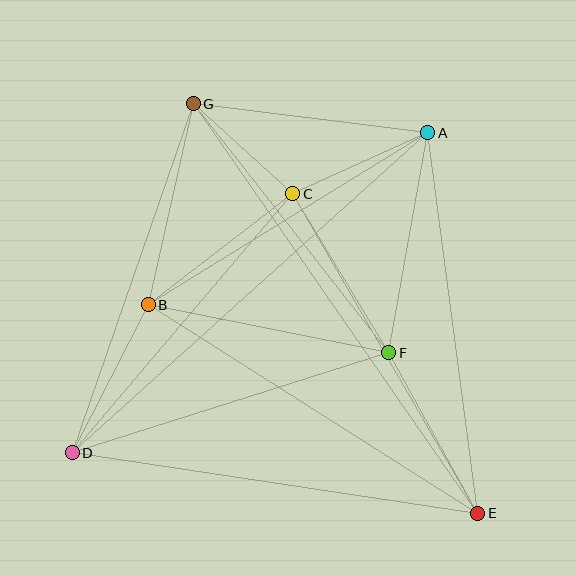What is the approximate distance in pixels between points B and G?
The distance between B and G is approximately 206 pixels.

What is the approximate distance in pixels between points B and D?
The distance between B and D is approximately 167 pixels.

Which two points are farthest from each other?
Points E and G are farthest from each other.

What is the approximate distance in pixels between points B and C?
The distance between B and C is approximately 182 pixels.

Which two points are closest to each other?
Points C and G are closest to each other.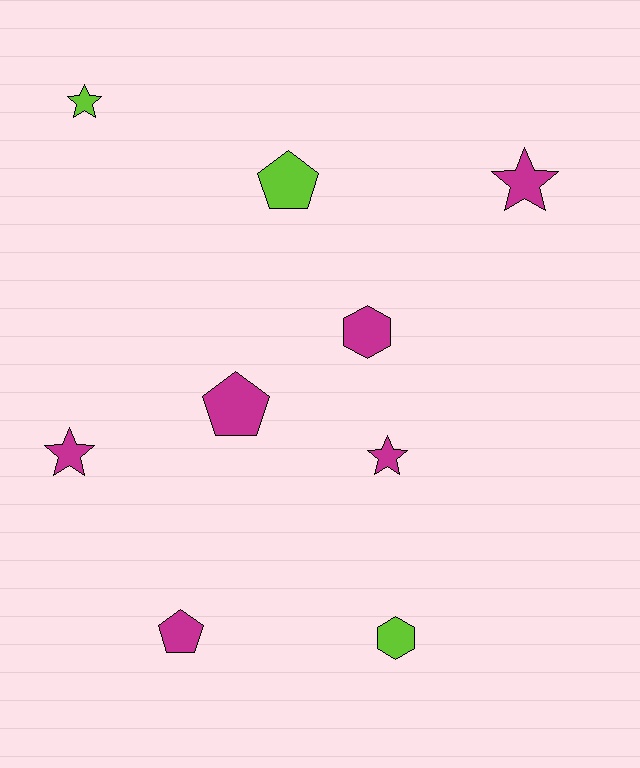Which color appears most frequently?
Magenta, with 6 objects.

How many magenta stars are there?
There are 3 magenta stars.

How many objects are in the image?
There are 9 objects.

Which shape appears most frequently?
Star, with 4 objects.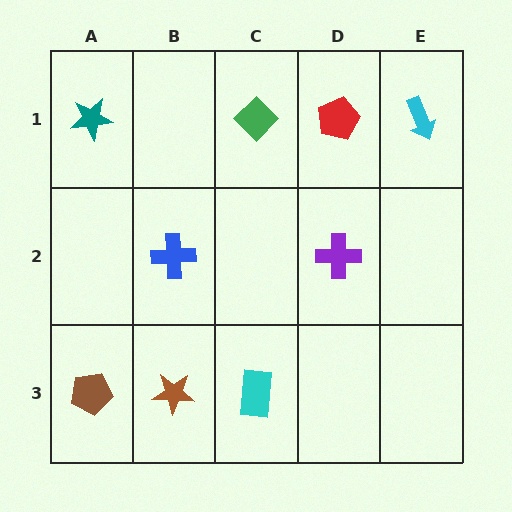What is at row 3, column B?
A brown star.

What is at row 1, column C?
A green diamond.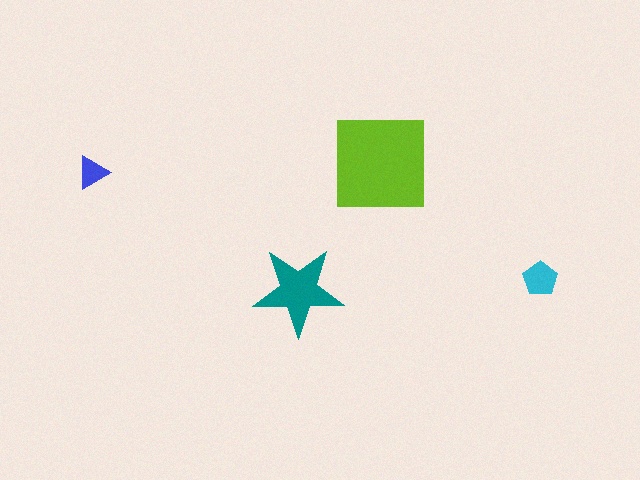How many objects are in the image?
There are 4 objects in the image.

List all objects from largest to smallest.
The lime square, the teal star, the cyan pentagon, the blue triangle.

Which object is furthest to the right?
The cyan pentagon is rightmost.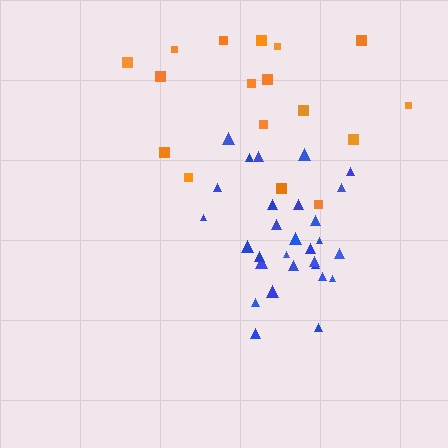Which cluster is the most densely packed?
Blue.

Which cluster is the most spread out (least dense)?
Orange.